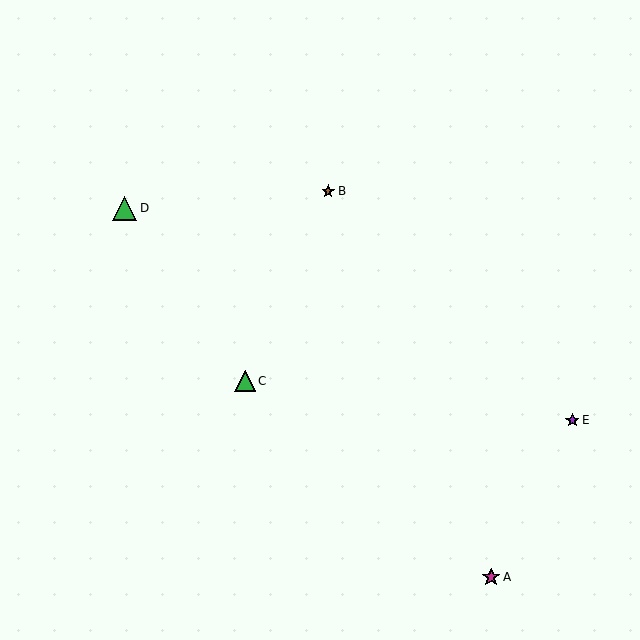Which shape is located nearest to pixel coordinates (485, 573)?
The magenta star (labeled A) at (491, 577) is nearest to that location.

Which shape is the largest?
The green triangle (labeled D) is the largest.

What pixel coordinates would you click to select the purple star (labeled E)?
Click at (572, 420) to select the purple star E.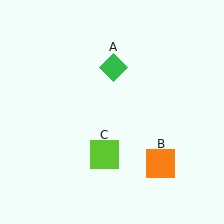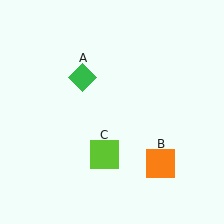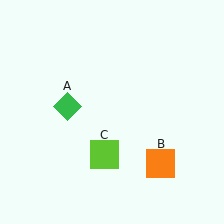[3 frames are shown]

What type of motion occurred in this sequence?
The green diamond (object A) rotated counterclockwise around the center of the scene.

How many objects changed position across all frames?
1 object changed position: green diamond (object A).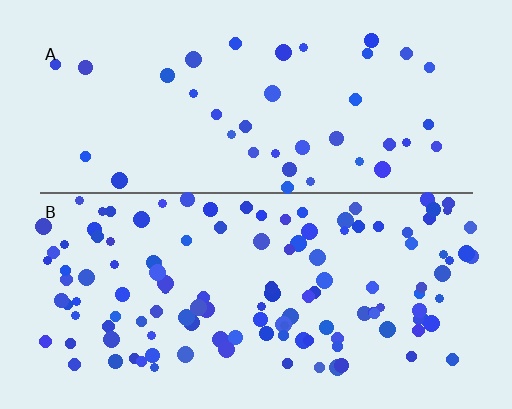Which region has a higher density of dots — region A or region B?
B (the bottom).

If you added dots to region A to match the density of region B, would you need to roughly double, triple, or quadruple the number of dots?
Approximately triple.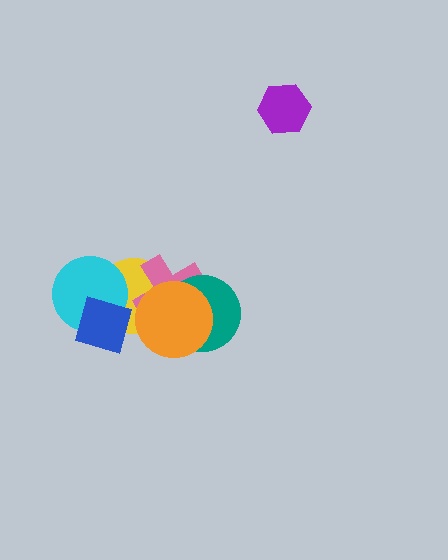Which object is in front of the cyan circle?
The blue diamond is in front of the cyan circle.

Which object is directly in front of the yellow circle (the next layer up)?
The pink cross is directly in front of the yellow circle.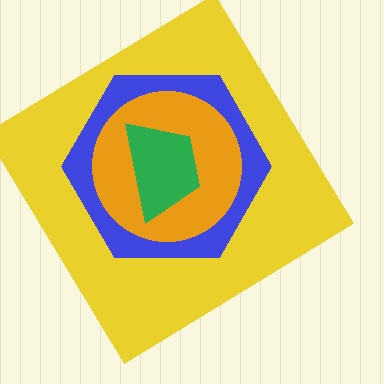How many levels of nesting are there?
4.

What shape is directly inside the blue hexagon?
The orange circle.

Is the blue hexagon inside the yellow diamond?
Yes.